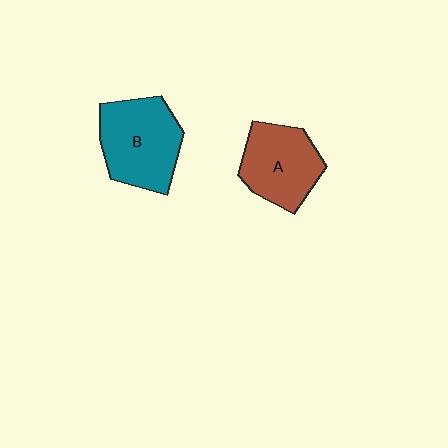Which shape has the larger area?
Shape B (teal).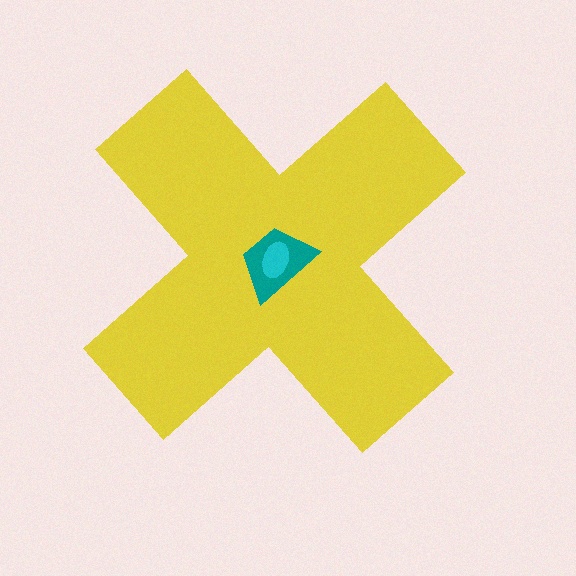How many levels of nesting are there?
3.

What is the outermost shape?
The yellow cross.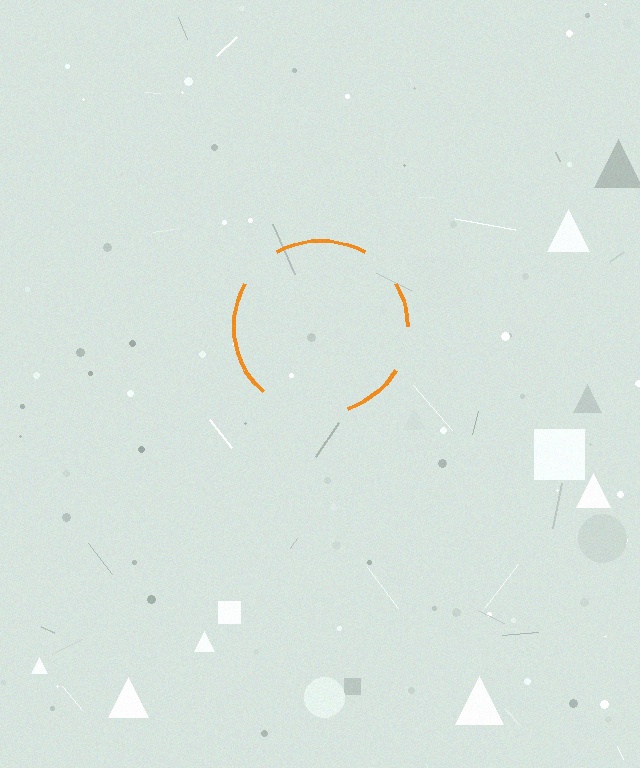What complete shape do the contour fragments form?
The contour fragments form a circle.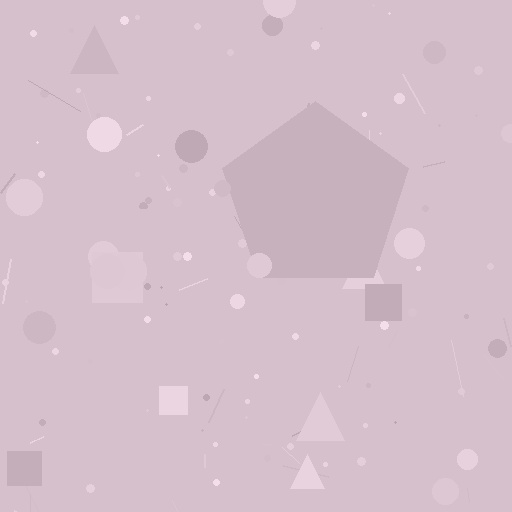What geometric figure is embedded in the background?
A pentagon is embedded in the background.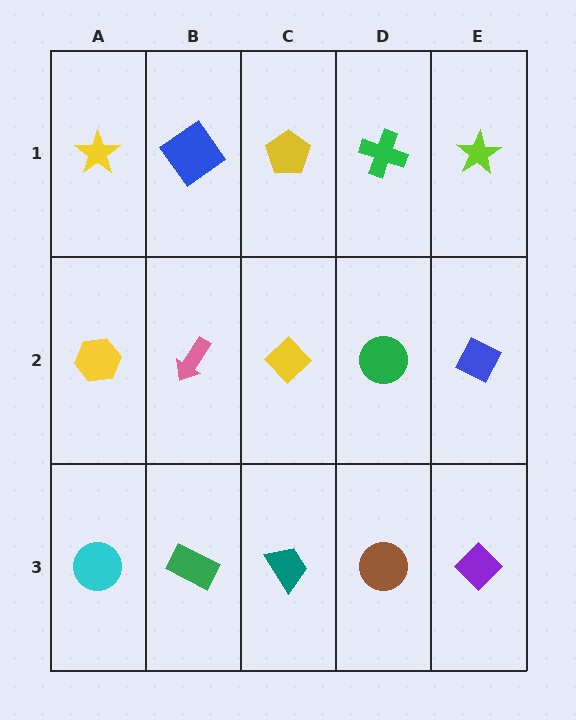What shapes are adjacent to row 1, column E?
A blue diamond (row 2, column E), a green cross (row 1, column D).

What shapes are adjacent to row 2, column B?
A blue diamond (row 1, column B), a green rectangle (row 3, column B), a yellow hexagon (row 2, column A), a yellow diamond (row 2, column C).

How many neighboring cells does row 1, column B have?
3.